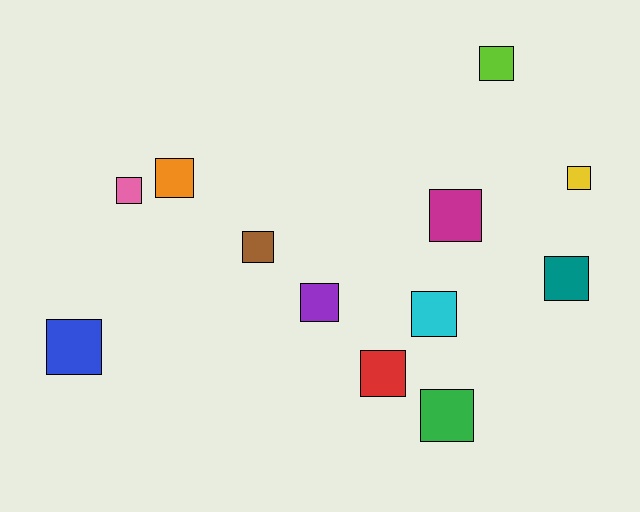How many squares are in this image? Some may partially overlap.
There are 12 squares.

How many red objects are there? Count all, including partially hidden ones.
There is 1 red object.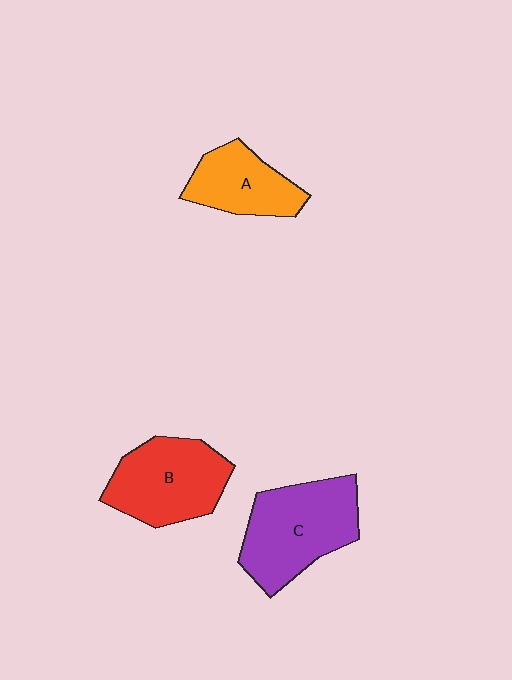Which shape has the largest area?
Shape C (purple).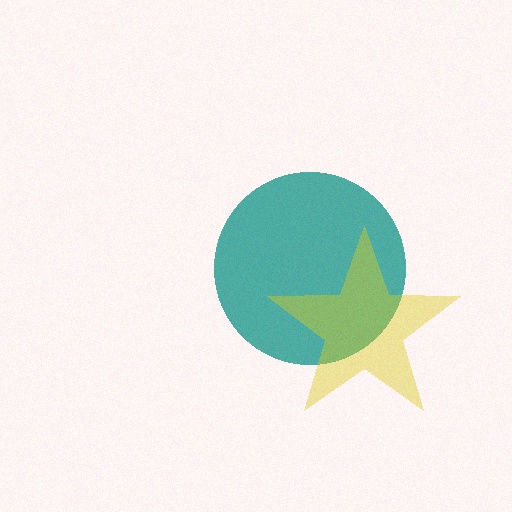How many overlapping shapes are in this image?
There are 2 overlapping shapes in the image.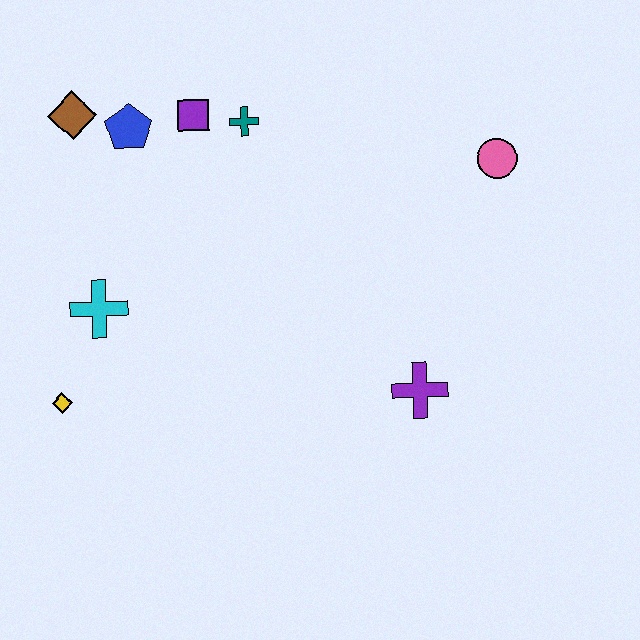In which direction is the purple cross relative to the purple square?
The purple cross is below the purple square.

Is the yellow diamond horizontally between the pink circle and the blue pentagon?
No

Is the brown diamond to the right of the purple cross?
No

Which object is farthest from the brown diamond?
The purple cross is farthest from the brown diamond.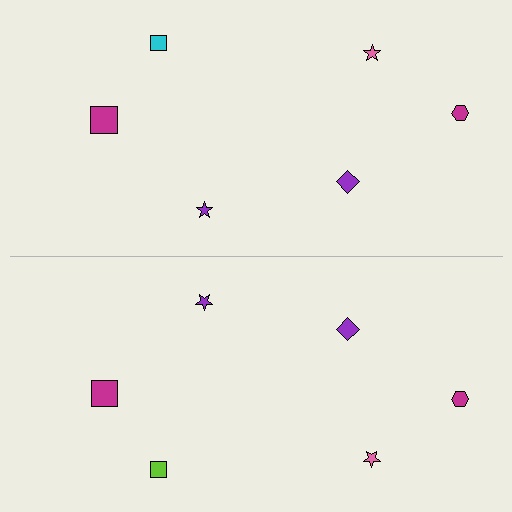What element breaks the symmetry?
The lime square on the bottom side breaks the symmetry — its mirror counterpart is cyan.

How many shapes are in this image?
There are 12 shapes in this image.